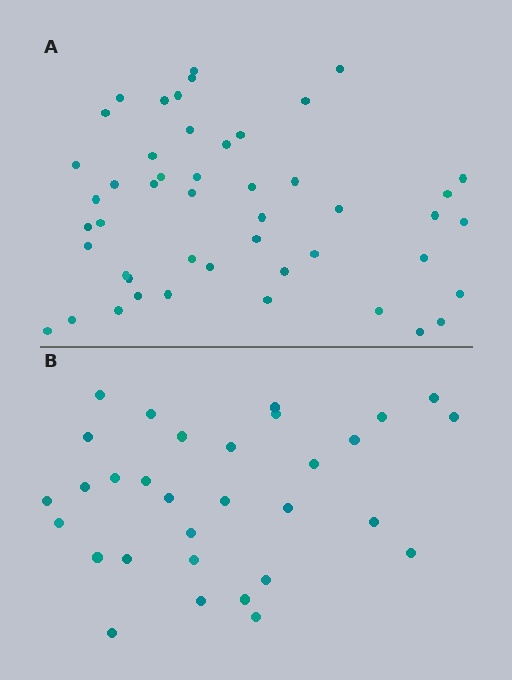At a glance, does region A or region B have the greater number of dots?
Region A (the top region) has more dots.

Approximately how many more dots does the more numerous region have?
Region A has approximately 15 more dots than region B.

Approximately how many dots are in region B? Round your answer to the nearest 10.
About 30 dots. (The exact count is 31, which rounds to 30.)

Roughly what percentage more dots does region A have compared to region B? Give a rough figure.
About 55% more.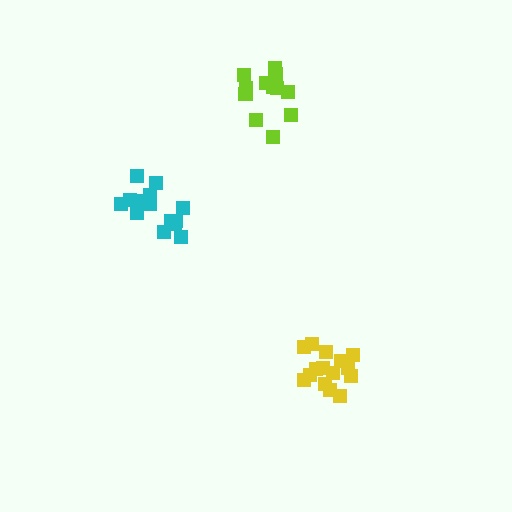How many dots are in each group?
Group 1: 14 dots, Group 2: 15 dots, Group 3: 12 dots (41 total).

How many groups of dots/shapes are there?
There are 3 groups.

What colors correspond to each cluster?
The clusters are colored: cyan, yellow, lime.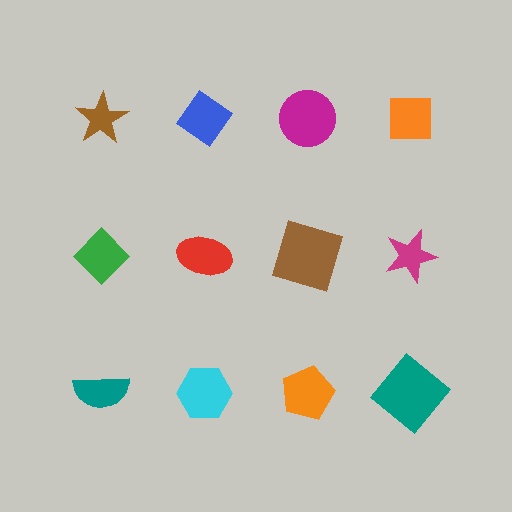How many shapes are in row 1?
4 shapes.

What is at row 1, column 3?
A magenta circle.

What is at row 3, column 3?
An orange pentagon.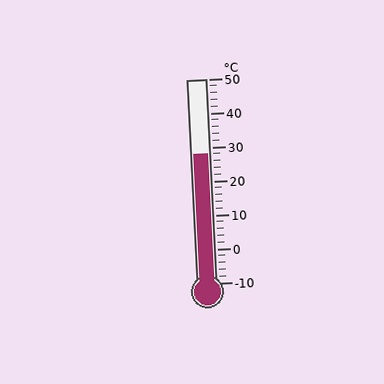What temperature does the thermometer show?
The thermometer shows approximately 28°C.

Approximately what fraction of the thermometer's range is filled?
The thermometer is filled to approximately 65% of its range.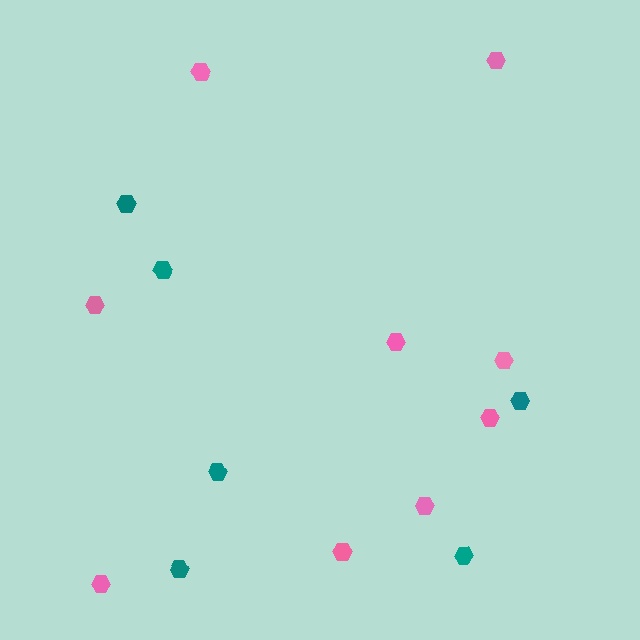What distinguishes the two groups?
There are 2 groups: one group of teal hexagons (6) and one group of pink hexagons (9).